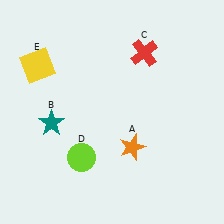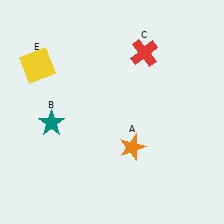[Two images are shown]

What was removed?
The lime circle (D) was removed in Image 2.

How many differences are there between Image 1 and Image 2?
There is 1 difference between the two images.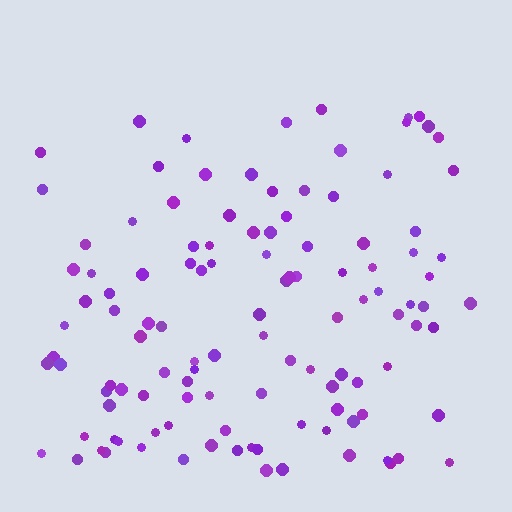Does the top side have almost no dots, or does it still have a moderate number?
Still a moderate number, just noticeably fewer than the bottom.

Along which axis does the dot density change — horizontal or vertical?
Vertical.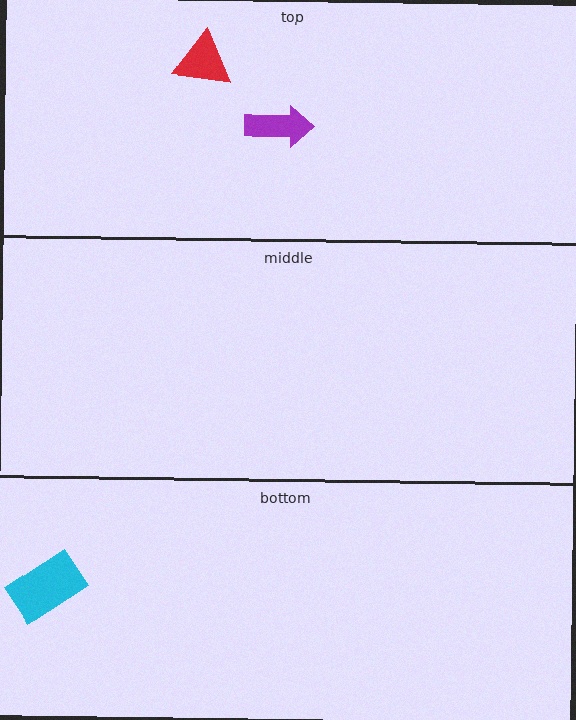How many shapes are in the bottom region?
1.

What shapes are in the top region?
The purple arrow, the red triangle.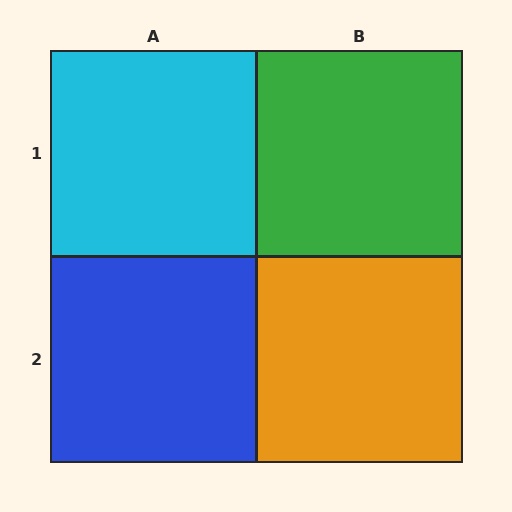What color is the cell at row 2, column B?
Orange.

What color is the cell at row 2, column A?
Blue.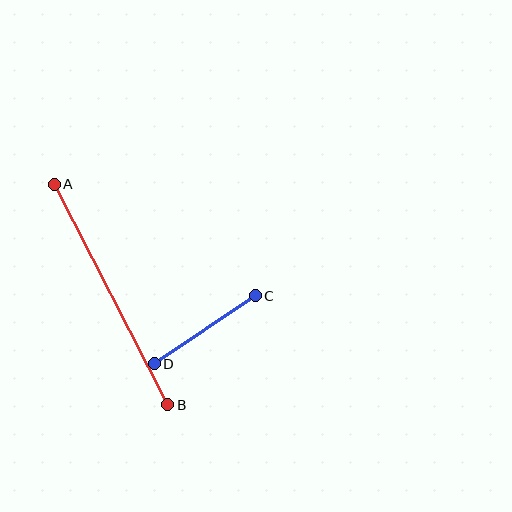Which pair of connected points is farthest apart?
Points A and B are farthest apart.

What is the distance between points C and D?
The distance is approximately 122 pixels.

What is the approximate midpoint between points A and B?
The midpoint is at approximately (111, 295) pixels.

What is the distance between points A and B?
The distance is approximately 248 pixels.